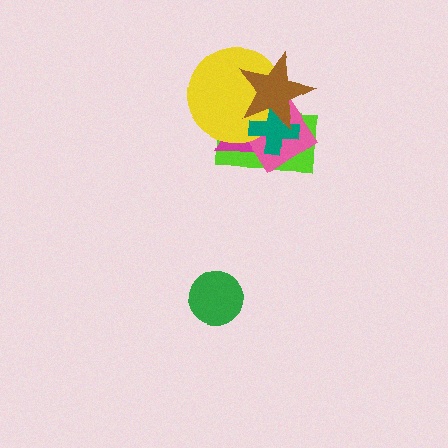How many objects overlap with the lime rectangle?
5 objects overlap with the lime rectangle.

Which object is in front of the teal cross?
The brown star is in front of the teal cross.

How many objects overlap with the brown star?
5 objects overlap with the brown star.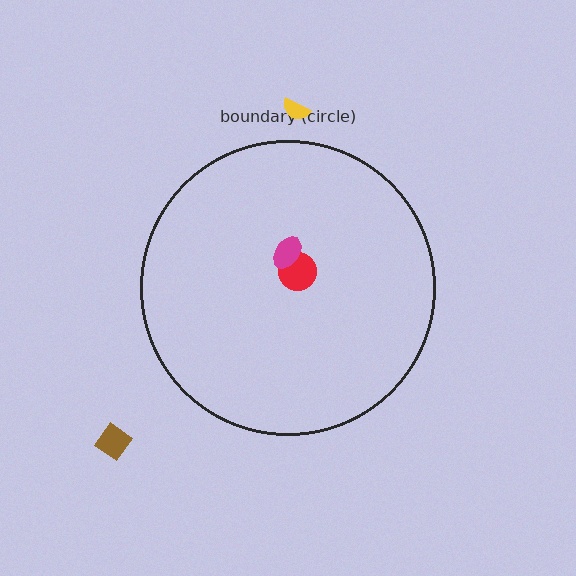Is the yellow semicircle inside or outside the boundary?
Outside.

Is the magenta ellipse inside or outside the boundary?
Inside.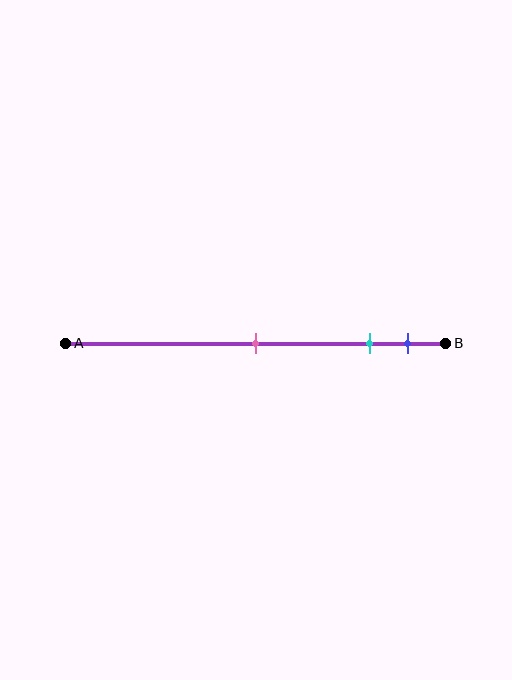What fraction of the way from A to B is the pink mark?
The pink mark is approximately 50% (0.5) of the way from A to B.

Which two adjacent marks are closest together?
The cyan and blue marks are the closest adjacent pair.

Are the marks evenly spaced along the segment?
No, the marks are not evenly spaced.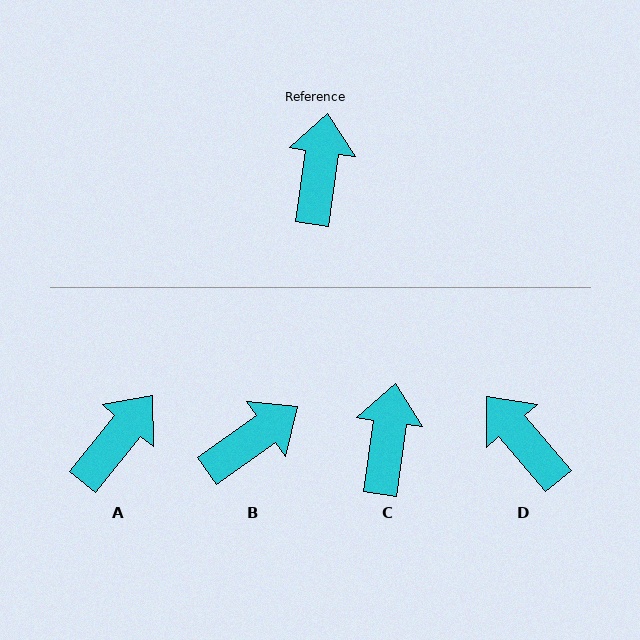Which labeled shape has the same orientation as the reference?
C.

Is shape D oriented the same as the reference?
No, it is off by about 48 degrees.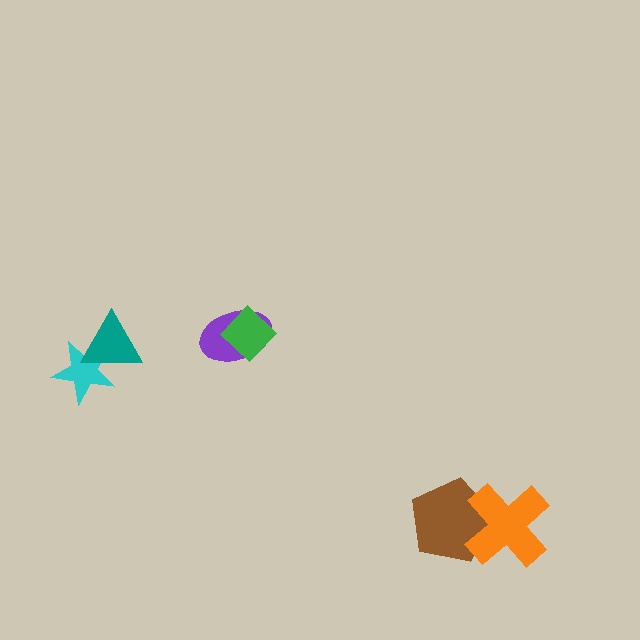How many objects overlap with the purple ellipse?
1 object overlaps with the purple ellipse.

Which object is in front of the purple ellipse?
The green diamond is in front of the purple ellipse.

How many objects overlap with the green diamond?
1 object overlaps with the green diamond.